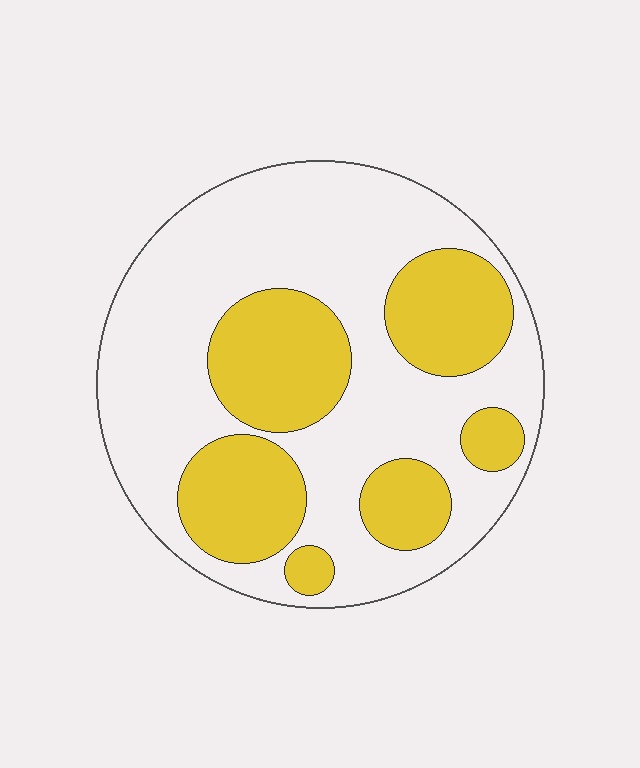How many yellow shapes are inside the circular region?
6.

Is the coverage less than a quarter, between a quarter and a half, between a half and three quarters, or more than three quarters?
Between a quarter and a half.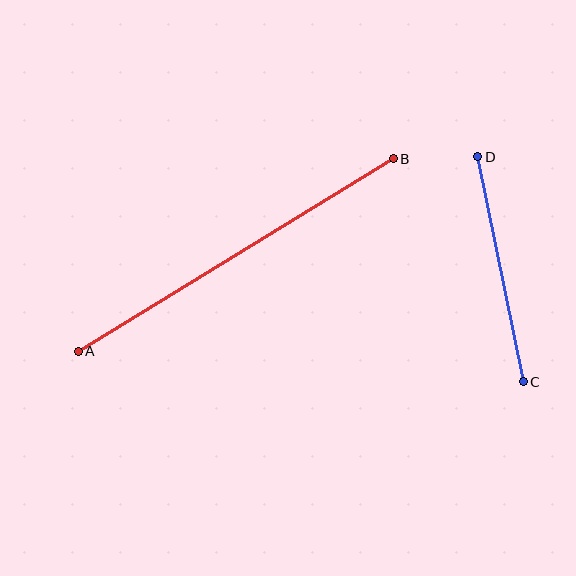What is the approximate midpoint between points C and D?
The midpoint is at approximately (501, 269) pixels.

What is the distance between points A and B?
The distance is approximately 369 pixels.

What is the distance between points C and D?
The distance is approximately 230 pixels.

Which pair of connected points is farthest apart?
Points A and B are farthest apart.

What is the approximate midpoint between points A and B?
The midpoint is at approximately (236, 255) pixels.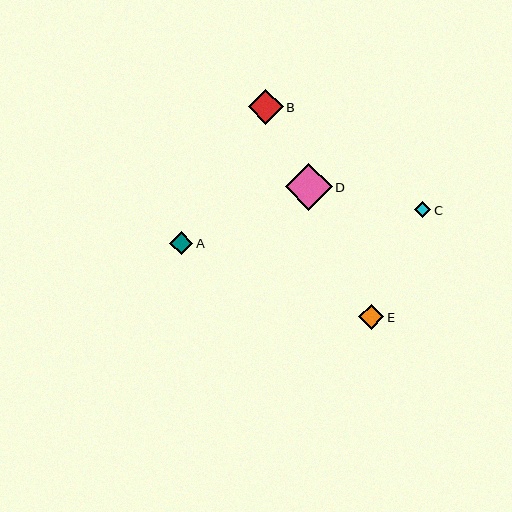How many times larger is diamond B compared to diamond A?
Diamond B is approximately 1.5 times the size of diamond A.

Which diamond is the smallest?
Diamond C is the smallest with a size of approximately 16 pixels.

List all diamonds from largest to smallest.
From largest to smallest: D, B, E, A, C.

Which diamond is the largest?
Diamond D is the largest with a size of approximately 47 pixels.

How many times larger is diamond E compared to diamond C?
Diamond E is approximately 1.6 times the size of diamond C.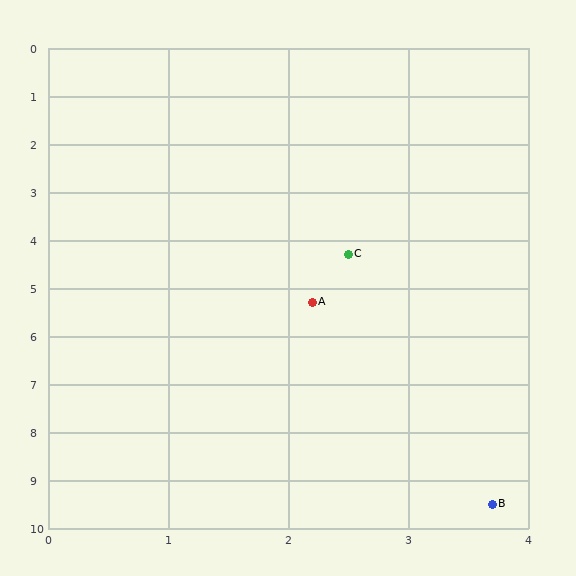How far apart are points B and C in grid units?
Points B and C are about 5.3 grid units apart.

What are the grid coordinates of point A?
Point A is at approximately (2.2, 5.3).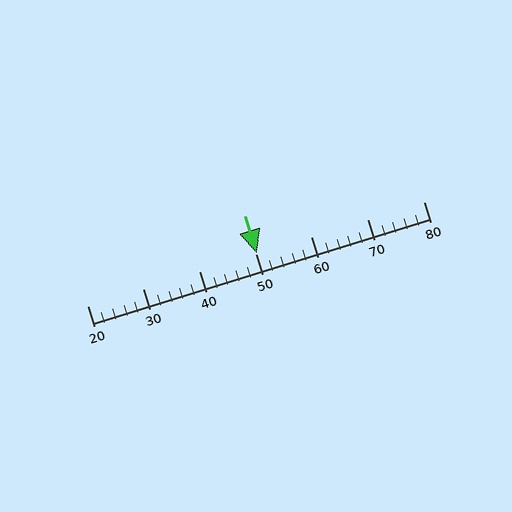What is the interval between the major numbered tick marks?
The major tick marks are spaced 10 units apart.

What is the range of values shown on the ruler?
The ruler shows values from 20 to 80.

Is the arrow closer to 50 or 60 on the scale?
The arrow is closer to 50.